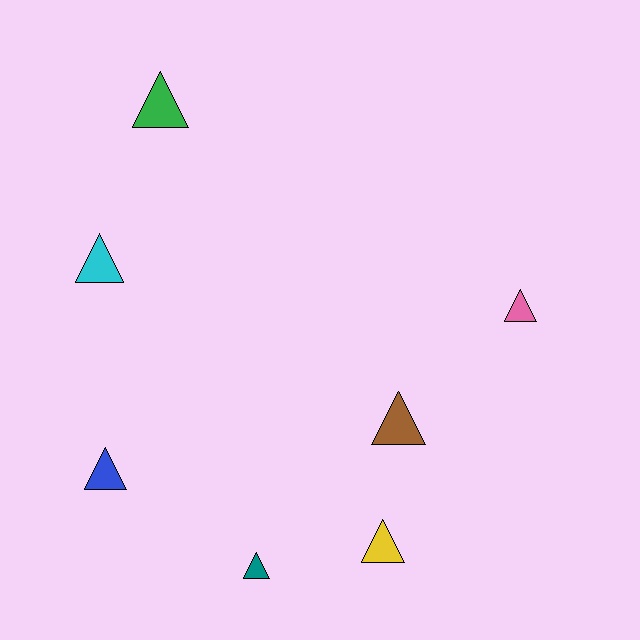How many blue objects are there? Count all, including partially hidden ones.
There is 1 blue object.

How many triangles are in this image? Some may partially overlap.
There are 7 triangles.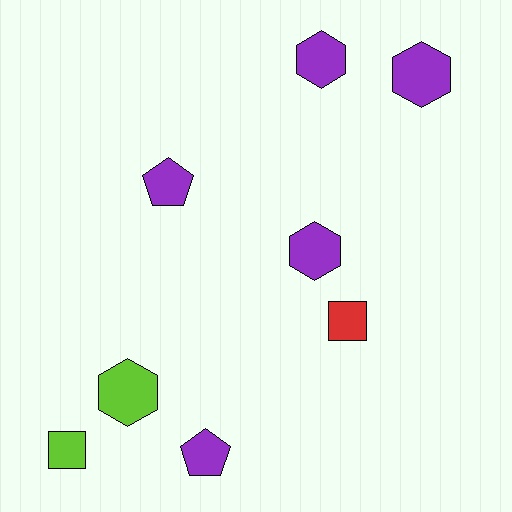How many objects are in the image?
There are 8 objects.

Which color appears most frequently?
Purple, with 5 objects.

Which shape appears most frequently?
Hexagon, with 4 objects.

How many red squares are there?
There is 1 red square.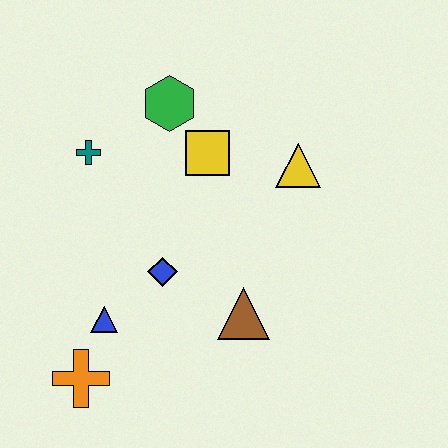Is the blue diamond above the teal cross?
No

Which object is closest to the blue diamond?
The blue triangle is closest to the blue diamond.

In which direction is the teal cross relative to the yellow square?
The teal cross is to the left of the yellow square.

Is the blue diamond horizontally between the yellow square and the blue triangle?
Yes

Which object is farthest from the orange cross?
The yellow triangle is farthest from the orange cross.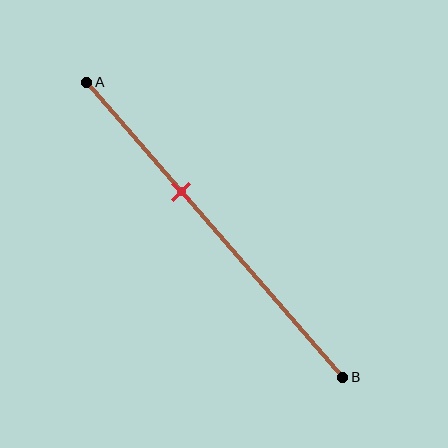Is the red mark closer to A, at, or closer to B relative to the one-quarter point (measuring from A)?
The red mark is closer to point B than the one-quarter point of segment AB.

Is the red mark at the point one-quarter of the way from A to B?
No, the mark is at about 35% from A, not at the 25% one-quarter point.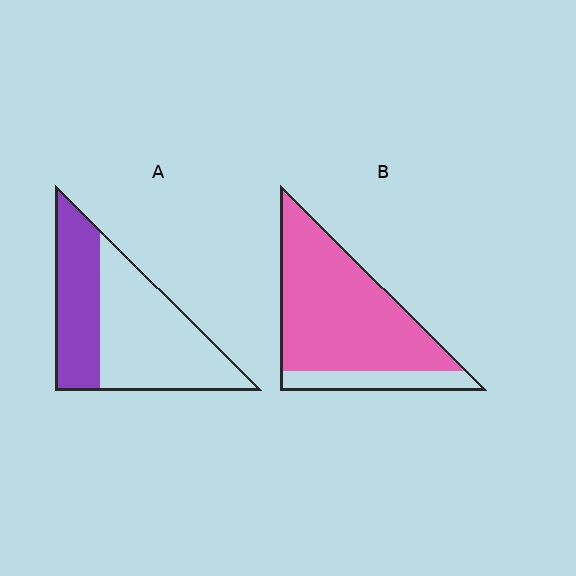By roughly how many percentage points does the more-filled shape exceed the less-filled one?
By roughly 45 percentage points (B over A).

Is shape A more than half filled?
No.